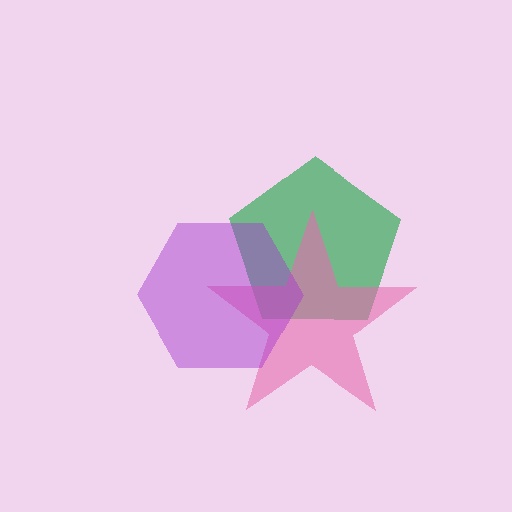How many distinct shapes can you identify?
There are 3 distinct shapes: a green pentagon, a pink star, a purple hexagon.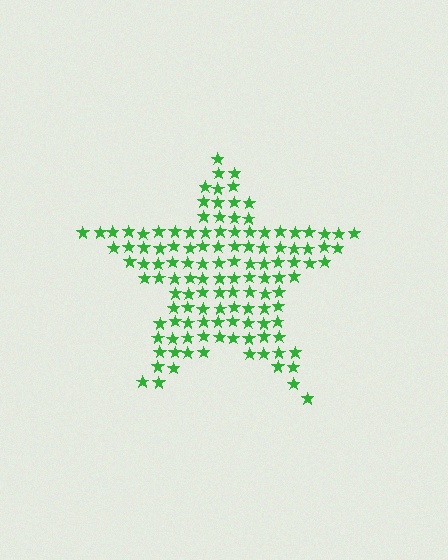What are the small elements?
The small elements are stars.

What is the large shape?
The large shape is a star.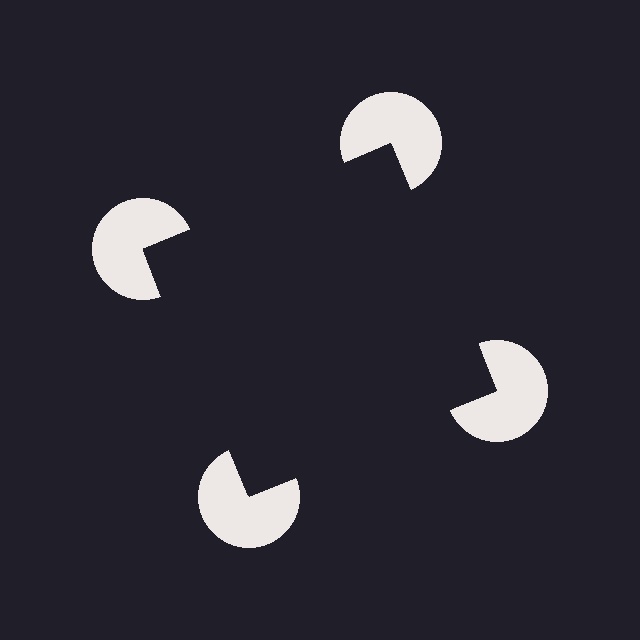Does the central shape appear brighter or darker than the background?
It typically appears slightly darker than the background, even though no actual brightness change is drawn.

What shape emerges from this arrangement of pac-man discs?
An illusory square — its edges are inferred from the aligned wedge cuts in the pac-man discs, not physically drawn.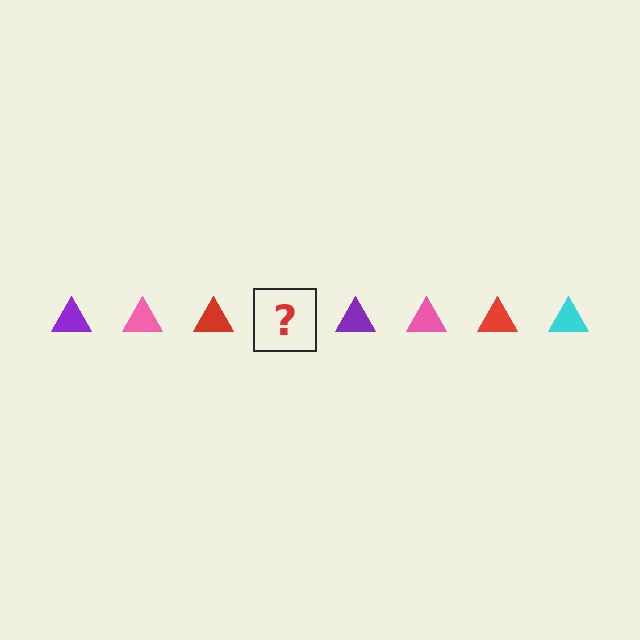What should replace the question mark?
The question mark should be replaced with a cyan triangle.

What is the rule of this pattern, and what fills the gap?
The rule is that the pattern cycles through purple, pink, red, cyan triangles. The gap should be filled with a cyan triangle.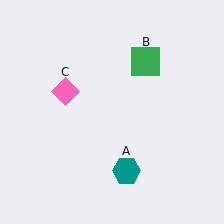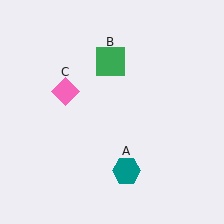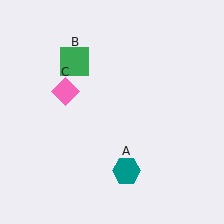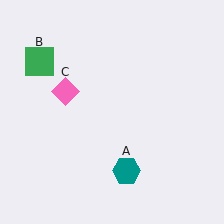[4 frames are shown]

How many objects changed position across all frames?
1 object changed position: green square (object B).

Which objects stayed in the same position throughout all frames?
Teal hexagon (object A) and pink diamond (object C) remained stationary.